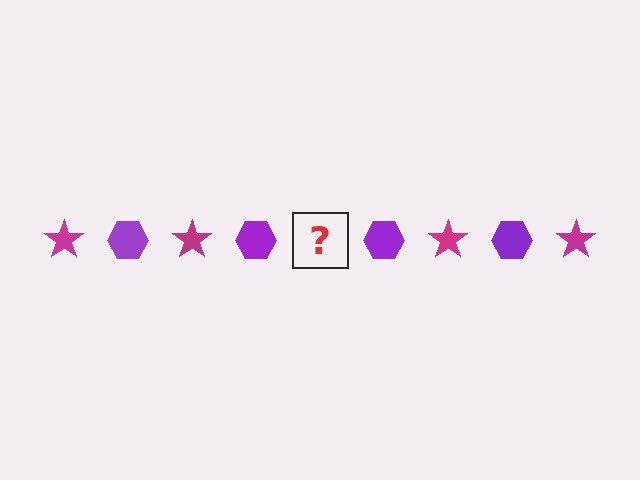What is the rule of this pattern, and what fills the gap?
The rule is that the pattern alternates between magenta star and purple hexagon. The gap should be filled with a magenta star.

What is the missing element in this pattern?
The missing element is a magenta star.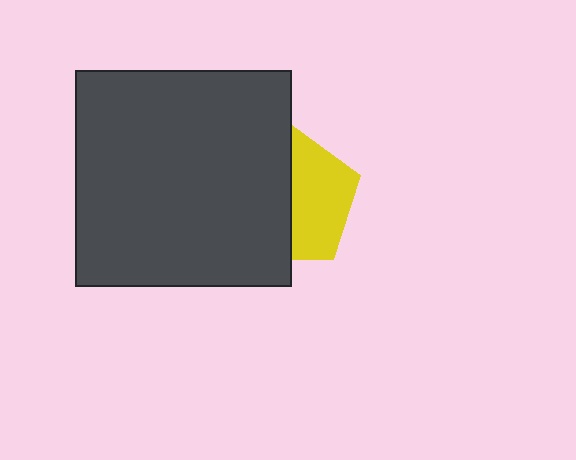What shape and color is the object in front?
The object in front is a dark gray square.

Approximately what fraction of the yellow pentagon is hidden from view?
Roughly 52% of the yellow pentagon is hidden behind the dark gray square.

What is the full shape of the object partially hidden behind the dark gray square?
The partially hidden object is a yellow pentagon.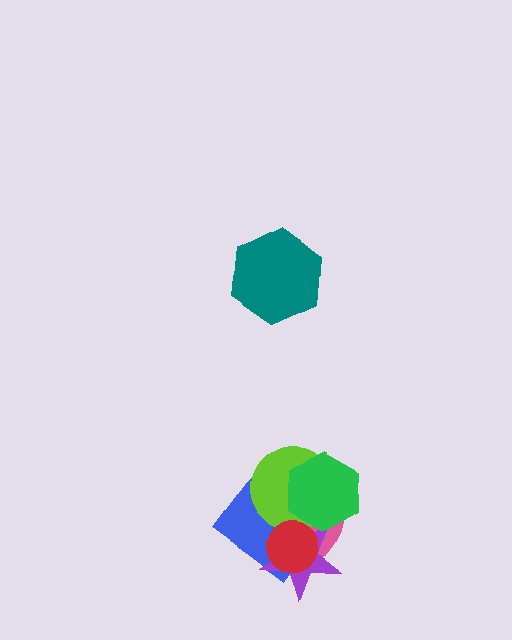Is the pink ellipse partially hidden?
Yes, it is partially covered by another shape.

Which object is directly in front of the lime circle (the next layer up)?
The red circle is directly in front of the lime circle.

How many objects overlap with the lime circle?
5 objects overlap with the lime circle.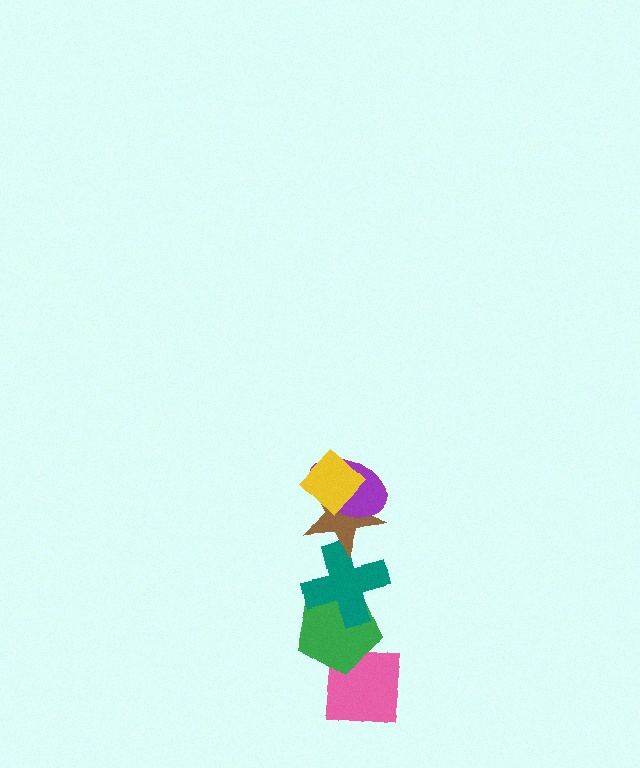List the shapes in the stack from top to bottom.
From top to bottom: the yellow diamond, the purple ellipse, the brown star, the teal cross, the green pentagon, the pink square.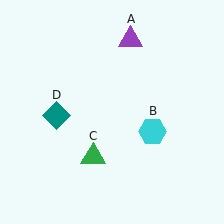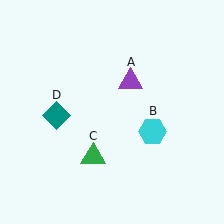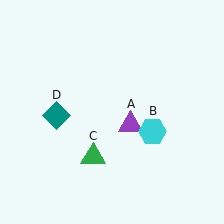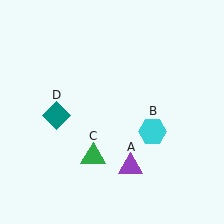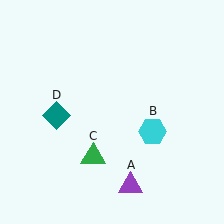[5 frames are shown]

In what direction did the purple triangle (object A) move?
The purple triangle (object A) moved down.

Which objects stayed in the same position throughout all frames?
Cyan hexagon (object B) and green triangle (object C) and teal diamond (object D) remained stationary.